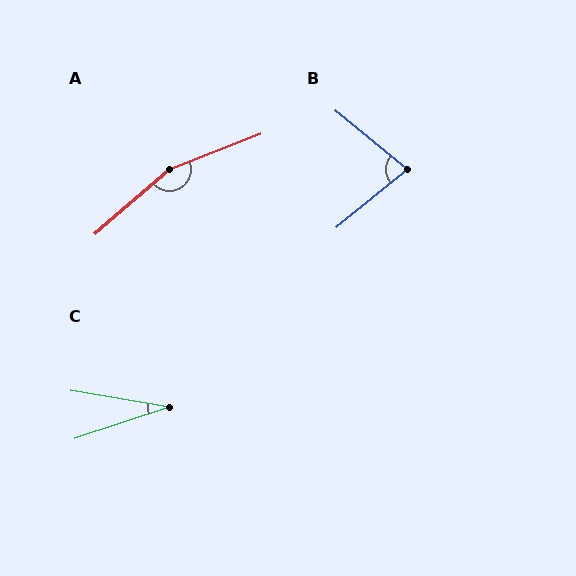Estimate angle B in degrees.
Approximately 78 degrees.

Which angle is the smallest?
C, at approximately 28 degrees.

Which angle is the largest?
A, at approximately 160 degrees.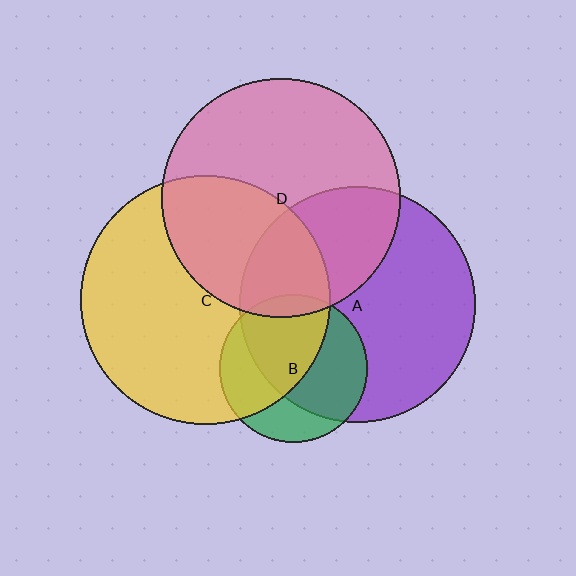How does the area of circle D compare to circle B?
Approximately 2.6 times.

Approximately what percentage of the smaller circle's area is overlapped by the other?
Approximately 65%.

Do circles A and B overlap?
Yes.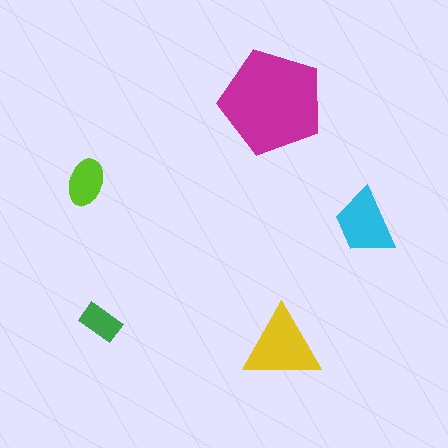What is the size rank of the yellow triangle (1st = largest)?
2nd.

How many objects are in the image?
There are 5 objects in the image.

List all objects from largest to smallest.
The magenta pentagon, the yellow triangle, the cyan trapezoid, the lime ellipse, the green rectangle.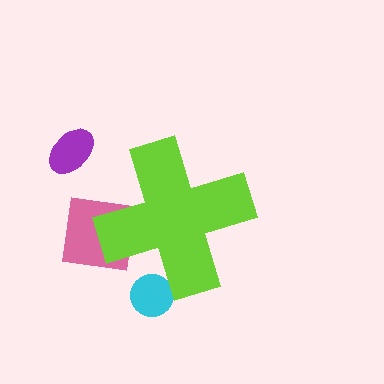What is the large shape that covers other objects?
A lime cross.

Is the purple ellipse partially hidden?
No, the purple ellipse is fully visible.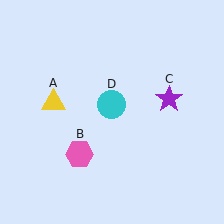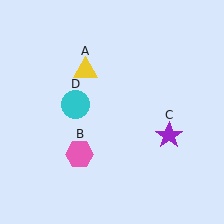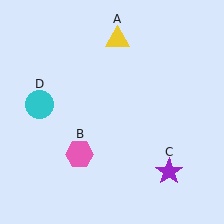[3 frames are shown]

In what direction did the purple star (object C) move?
The purple star (object C) moved down.